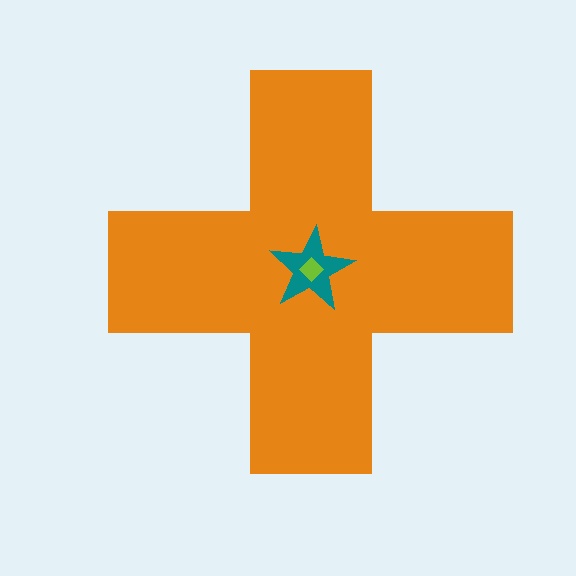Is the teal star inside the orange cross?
Yes.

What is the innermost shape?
The lime diamond.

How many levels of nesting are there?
3.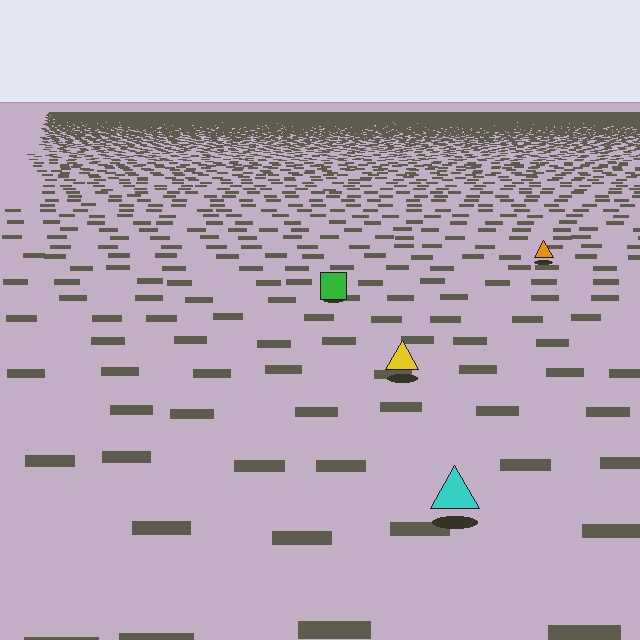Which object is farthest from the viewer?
The orange triangle is farthest from the viewer. It appears smaller and the ground texture around it is denser.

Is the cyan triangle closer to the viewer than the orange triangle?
Yes. The cyan triangle is closer — you can tell from the texture gradient: the ground texture is coarser near it.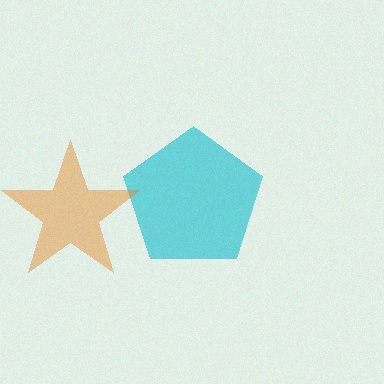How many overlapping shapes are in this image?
There are 2 overlapping shapes in the image.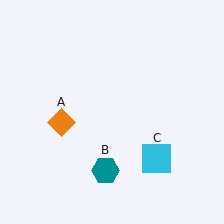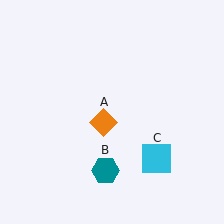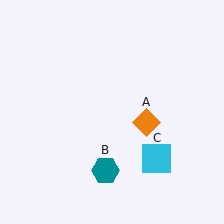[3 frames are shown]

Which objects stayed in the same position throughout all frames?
Teal hexagon (object B) and cyan square (object C) remained stationary.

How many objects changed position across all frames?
1 object changed position: orange diamond (object A).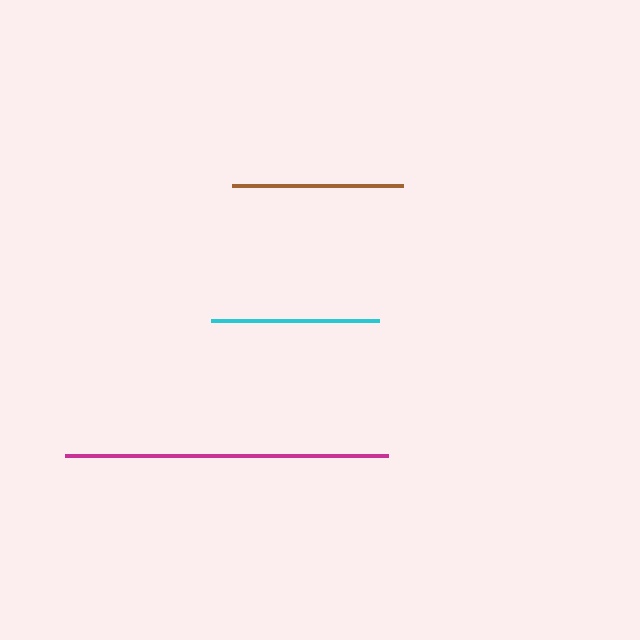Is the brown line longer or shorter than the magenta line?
The magenta line is longer than the brown line.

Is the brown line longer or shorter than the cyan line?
The brown line is longer than the cyan line.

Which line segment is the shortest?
The cyan line is the shortest at approximately 168 pixels.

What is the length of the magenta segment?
The magenta segment is approximately 323 pixels long.